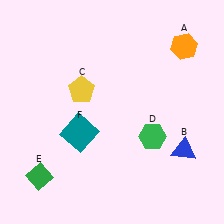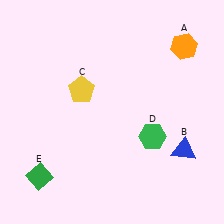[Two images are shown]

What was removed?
The teal square (F) was removed in Image 2.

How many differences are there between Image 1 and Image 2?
There is 1 difference between the two images.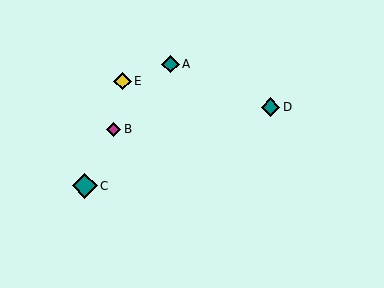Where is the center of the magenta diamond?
The center of the magenta diamond is at (114, 129).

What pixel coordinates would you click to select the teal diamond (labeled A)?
Click at (170, 64) to select the teal diamond A.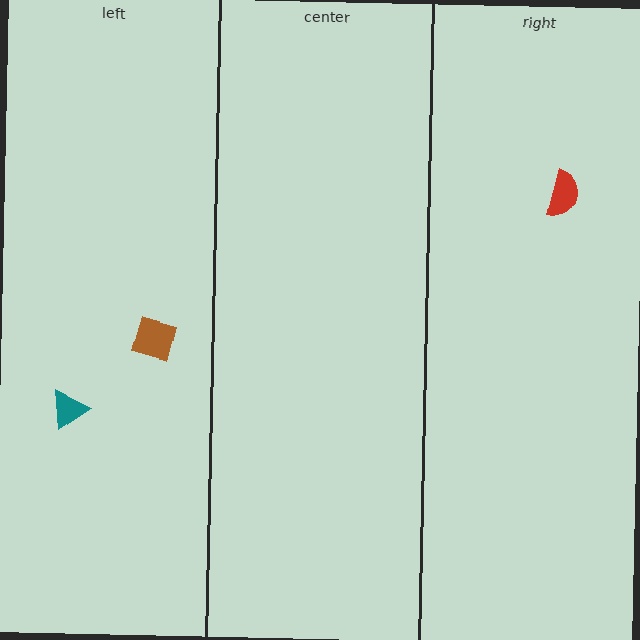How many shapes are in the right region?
1.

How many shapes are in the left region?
2.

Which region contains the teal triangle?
The left region.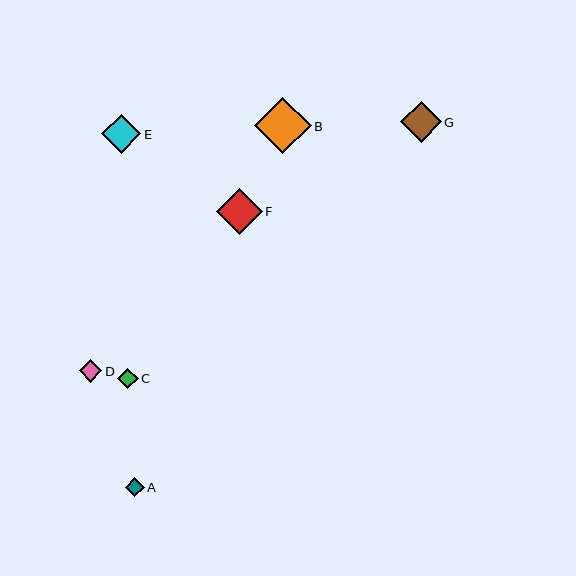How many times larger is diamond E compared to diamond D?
Diamond E is approximately 1.7 times the size of diamond D.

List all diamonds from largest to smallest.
From largest to smallest: B, F, G, E, D, C, A.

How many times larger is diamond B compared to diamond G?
Diamond B is approximately 1.4 times the size of diamond G.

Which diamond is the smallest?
Diamond A is the smallest with a size of approximately 19 pixels.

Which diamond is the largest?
Diamond B is the largest with a size of approximately 56 pixels.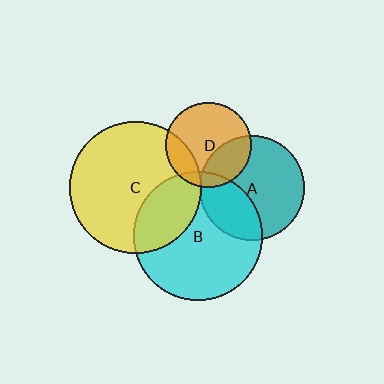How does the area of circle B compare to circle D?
Approximately 2.3 times.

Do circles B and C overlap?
Yes.